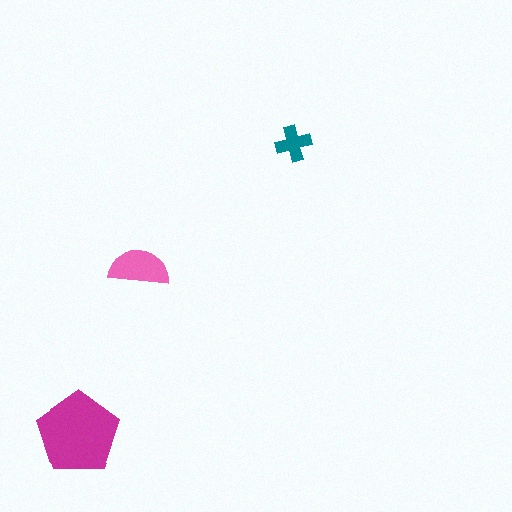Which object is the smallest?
The teal cross.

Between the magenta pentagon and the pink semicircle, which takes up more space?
The magenta pentagon.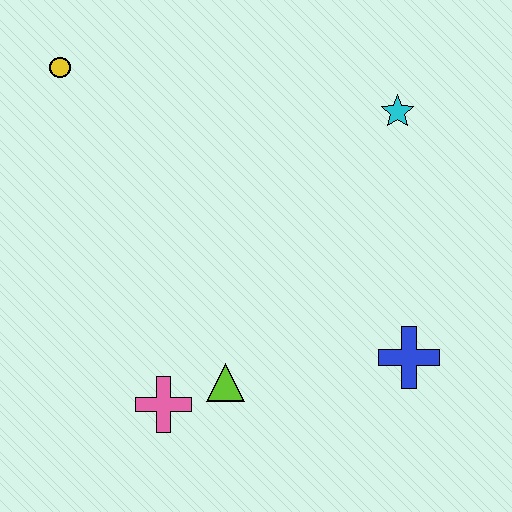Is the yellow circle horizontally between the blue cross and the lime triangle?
No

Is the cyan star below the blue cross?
No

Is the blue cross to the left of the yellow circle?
No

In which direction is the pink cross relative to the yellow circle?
The pink cross is below the yellow circle.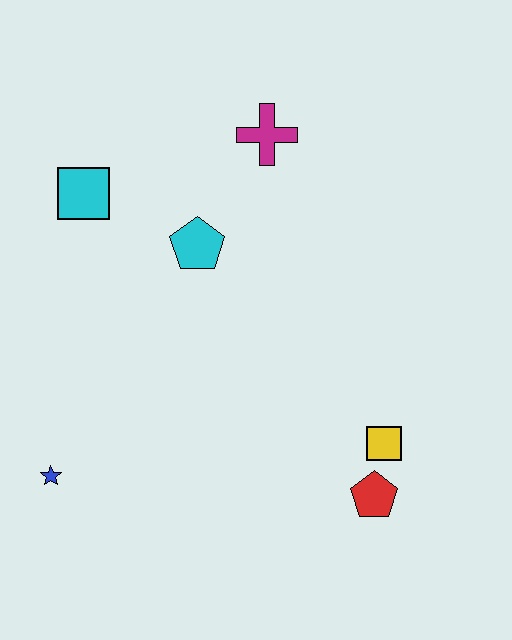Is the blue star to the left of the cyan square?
Yes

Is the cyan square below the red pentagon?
No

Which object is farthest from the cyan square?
The red pentagon is farthest from the cyan square.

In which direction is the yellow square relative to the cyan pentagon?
The yellow square is below the cyan pentagon.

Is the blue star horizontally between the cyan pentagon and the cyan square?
No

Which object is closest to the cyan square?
The cyan pentagon is closest to the cyan square.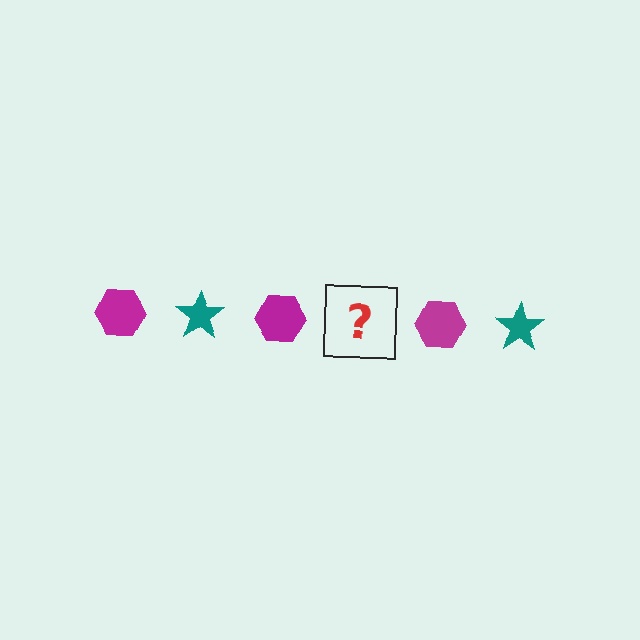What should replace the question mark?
The question mark should be replaced with a teal star.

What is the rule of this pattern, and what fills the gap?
The rule is that the pattern alternates between magenta hexagon and teal star. The gap should be filled with a teal star.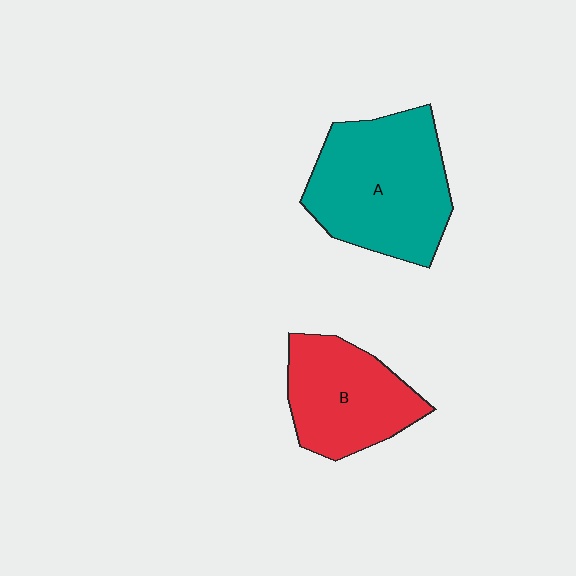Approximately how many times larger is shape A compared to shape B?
Approximately 1.4 times.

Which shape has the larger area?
Shape A (teal).